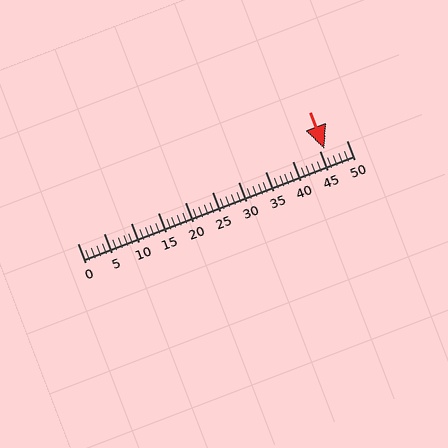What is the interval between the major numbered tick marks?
The major tick marks are spaced 5 units apart.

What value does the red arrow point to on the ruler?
The red arrow points to approximately 46.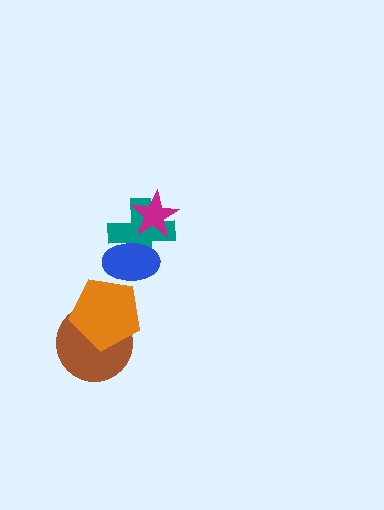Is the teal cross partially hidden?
Yes, it is partially covered by another shape.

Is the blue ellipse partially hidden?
Yes, it is partially covered by another shape.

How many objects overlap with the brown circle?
1 object overlaps with the brown circle.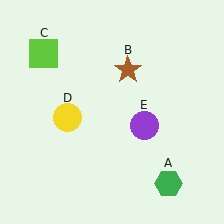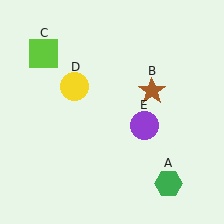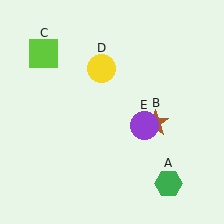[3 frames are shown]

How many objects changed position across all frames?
2 objects changed position: brown star (object B), yellow circle (object D).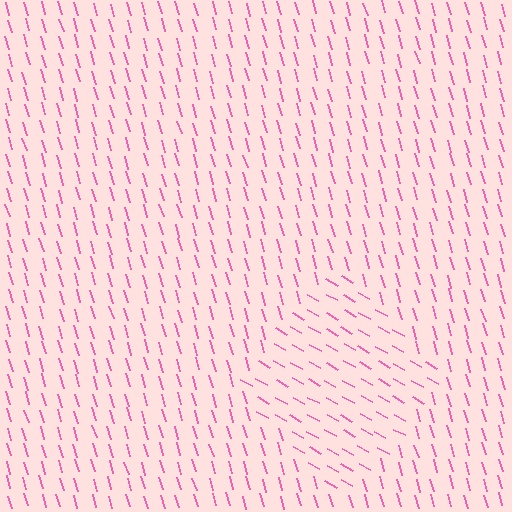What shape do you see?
I see a diamond.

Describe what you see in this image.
The image is filled with small pink line segments. A diamond region in the image has lines oriented differently from the surrounding lines, creating a visible texture boundary.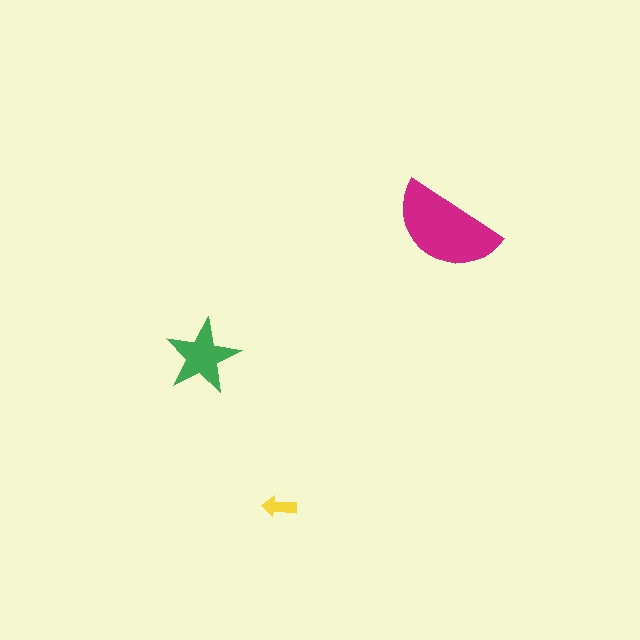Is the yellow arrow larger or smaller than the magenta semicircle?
Smaller.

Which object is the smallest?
The yellow arrow.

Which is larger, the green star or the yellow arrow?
The green star.